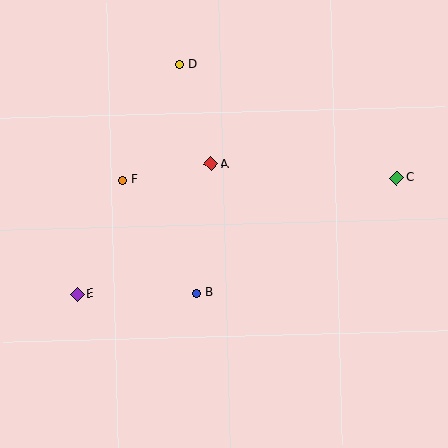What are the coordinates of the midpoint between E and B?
The midpoint between E and B is at (137, 294).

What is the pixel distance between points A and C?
The distance between A and C is 186 pixels.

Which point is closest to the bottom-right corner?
Point C is closest to the bottom-right corner.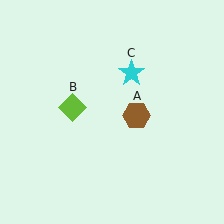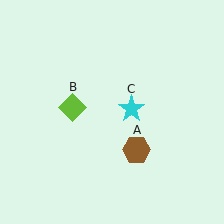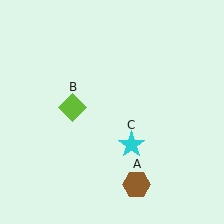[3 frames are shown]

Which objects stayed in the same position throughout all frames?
Lime diamond (object B) remained stationary.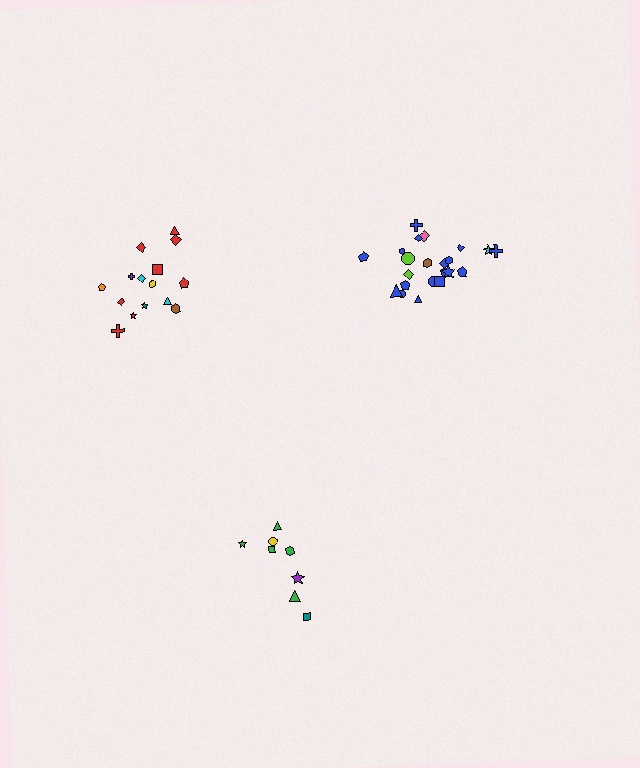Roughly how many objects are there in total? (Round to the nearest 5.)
Roughly 45 objects in total.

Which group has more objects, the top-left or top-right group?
The top-right group.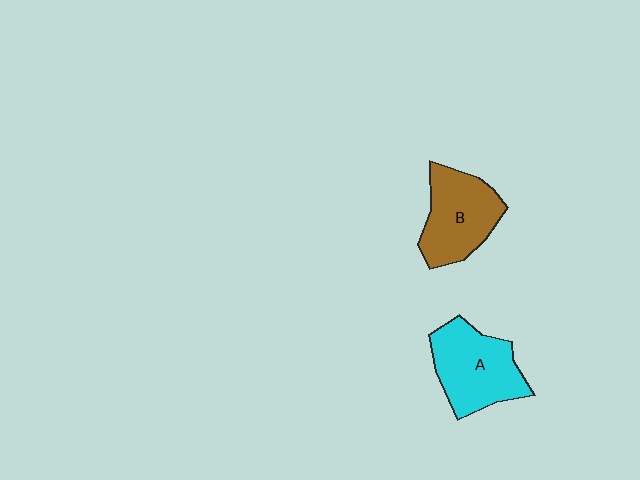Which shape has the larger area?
Shape A (cyan).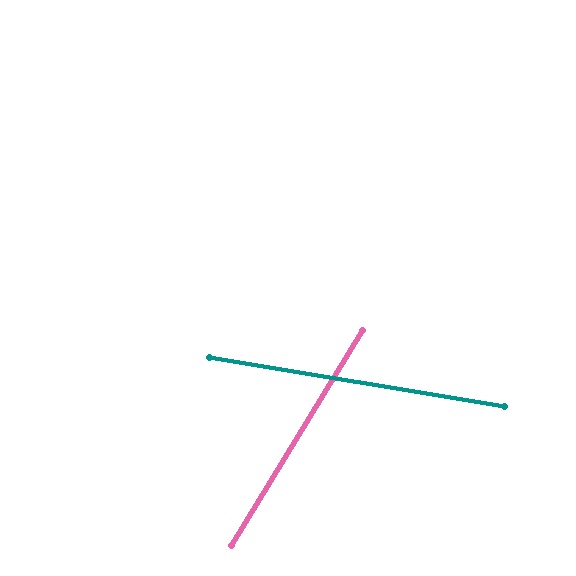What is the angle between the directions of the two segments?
Approximately 68 degrees.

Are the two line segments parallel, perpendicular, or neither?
Neither parallel nor perpendicular — they differ by about 68°.